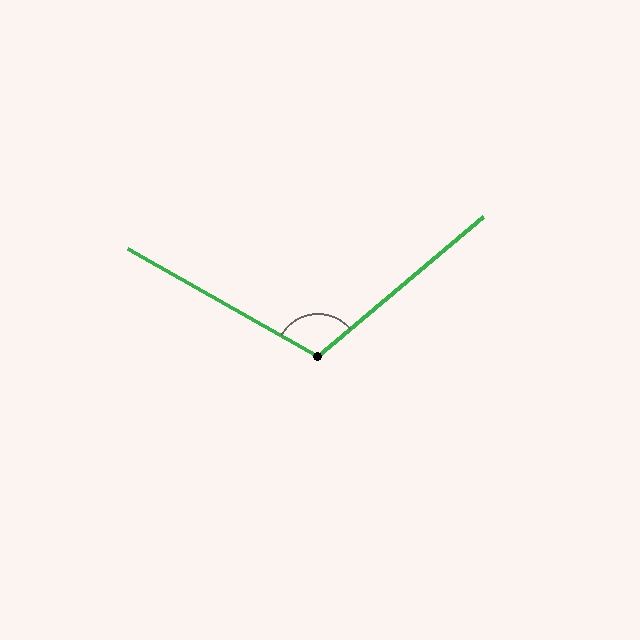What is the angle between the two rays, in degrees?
Approximately 110 degrees.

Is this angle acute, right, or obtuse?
It is obtuse.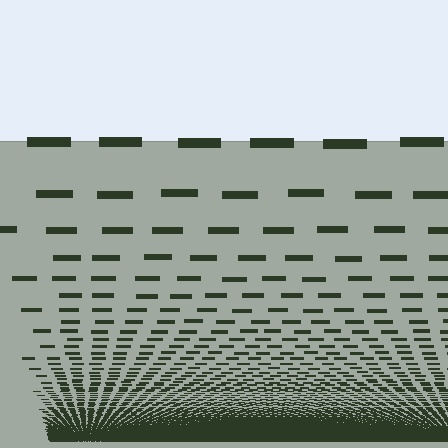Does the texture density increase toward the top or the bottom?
Density increases toward the bottom.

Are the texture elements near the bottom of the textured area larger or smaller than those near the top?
Smaller. The gradient is inverted — elements near the bottom are smaller and denser.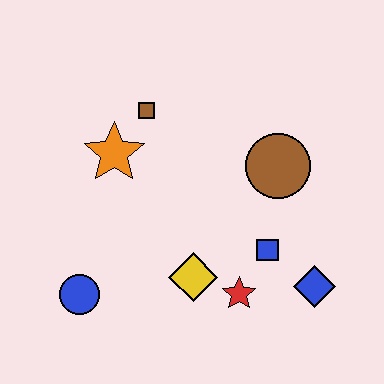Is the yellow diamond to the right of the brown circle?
No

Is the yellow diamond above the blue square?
No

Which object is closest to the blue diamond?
The blue square is closest to the blue diamond.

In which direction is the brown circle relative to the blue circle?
The brown circle is to the right of the blue circle.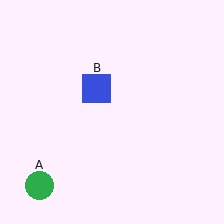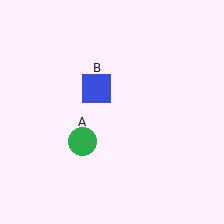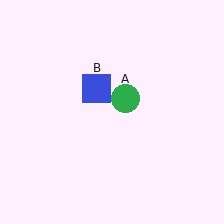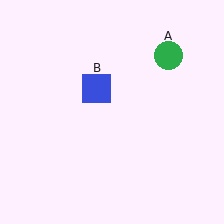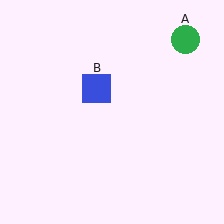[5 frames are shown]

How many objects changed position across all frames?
1 object changed position: green circle (object A).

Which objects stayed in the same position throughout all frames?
Blue square (object B) remained stationary.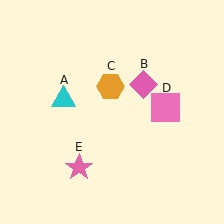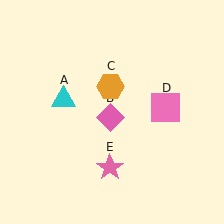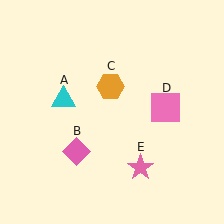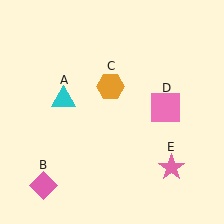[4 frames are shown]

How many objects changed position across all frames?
2 objects changed position: pink diamond (object B), pink star (object E).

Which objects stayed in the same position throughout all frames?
Cyan triangle (object A) and orange hexagon (object C) and pink square (object D) remained stationary.